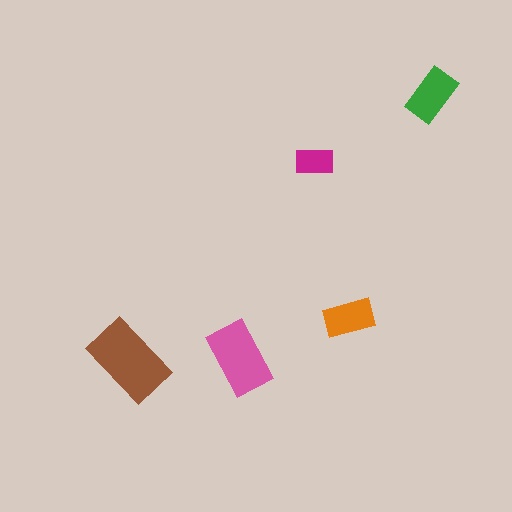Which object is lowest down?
The brown rectangle is bottommost.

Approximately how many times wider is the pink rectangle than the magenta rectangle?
About 2 times wider.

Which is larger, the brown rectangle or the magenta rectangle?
The brown one.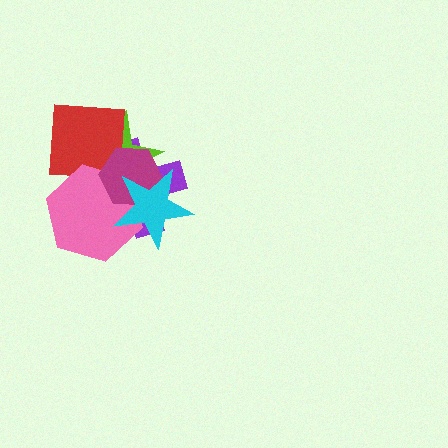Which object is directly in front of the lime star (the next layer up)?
The red square is directly in front of the lime star.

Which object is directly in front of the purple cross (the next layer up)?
The lime star is directly in front of the purple cross.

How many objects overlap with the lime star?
5 objects overlap with the lime star.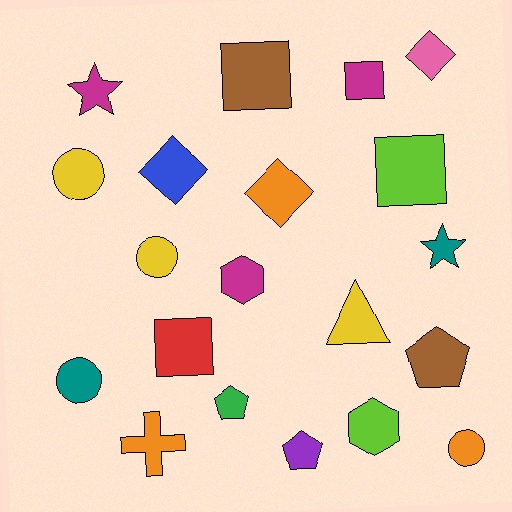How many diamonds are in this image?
There are 3 diamonds.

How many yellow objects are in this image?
There are 3 yellow objects.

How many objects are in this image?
There are 20 objects.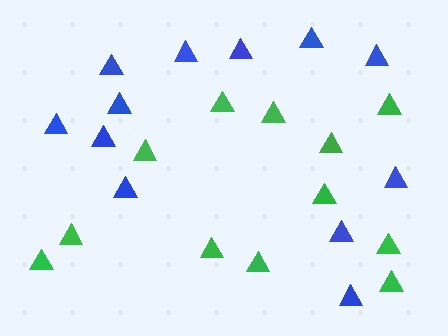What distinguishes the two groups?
There are 2 groups: one group of blue triangles (12) and one group of green triangles (12).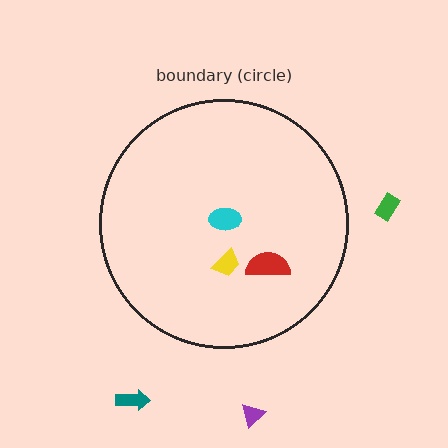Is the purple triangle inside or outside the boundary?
Outside.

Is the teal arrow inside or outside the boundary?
Outside.